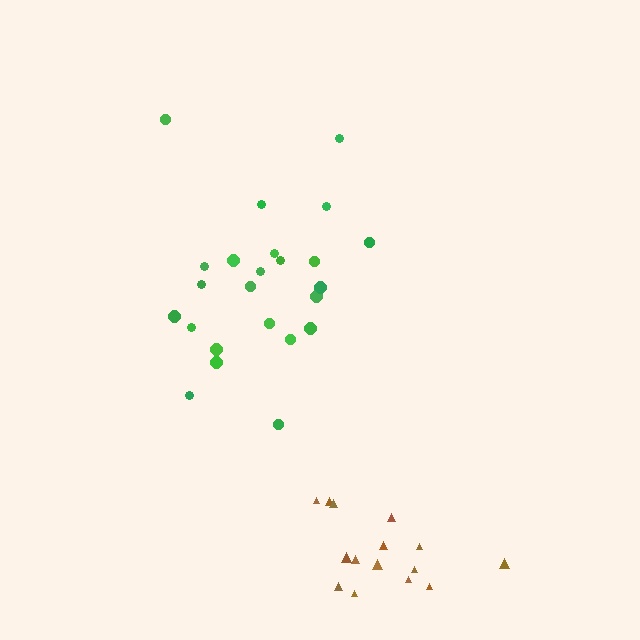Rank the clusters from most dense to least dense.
brown, green.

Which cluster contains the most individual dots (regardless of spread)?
Green (24).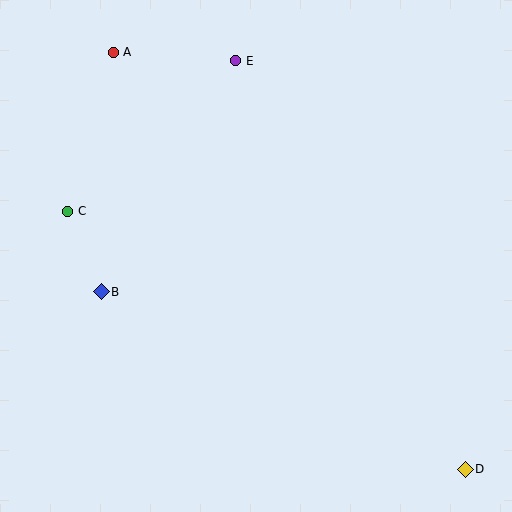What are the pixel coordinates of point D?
Point D is at (465, 469).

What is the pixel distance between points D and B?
The distance between D and B is 405 pixels.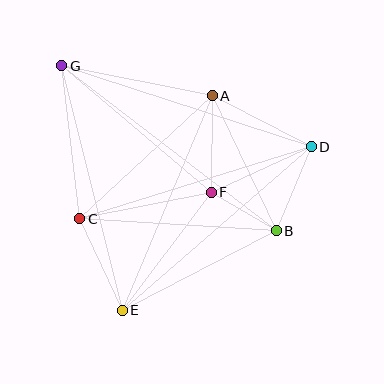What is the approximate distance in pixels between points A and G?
The distance between A and G is approximately 154 pixels.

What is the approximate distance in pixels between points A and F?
The distance between A and F is approximately 96 pixels.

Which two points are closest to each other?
Points B and F are closest to each other.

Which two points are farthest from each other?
Points B and G are farthest from each other.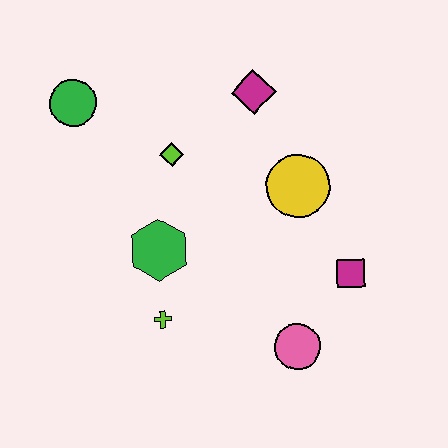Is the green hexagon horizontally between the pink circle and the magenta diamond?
No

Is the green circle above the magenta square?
Yes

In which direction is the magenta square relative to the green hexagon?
The magenta square is to the right of the green hexagon.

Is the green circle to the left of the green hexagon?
Yes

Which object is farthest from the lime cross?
The magenta diamond is farthest from the lime cross.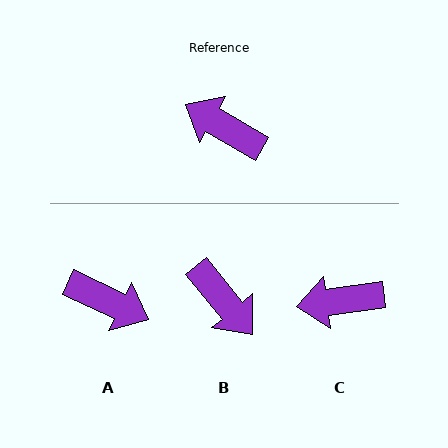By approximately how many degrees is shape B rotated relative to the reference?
Approximately 160 degrees counter-clockwise.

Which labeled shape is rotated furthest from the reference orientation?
A, about 174 degrees away.